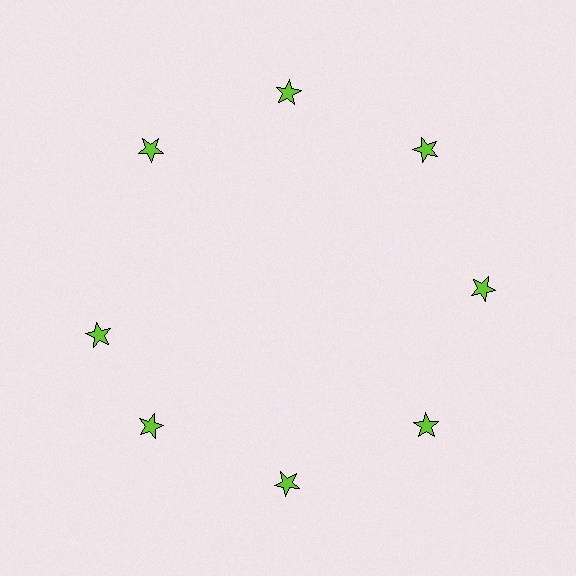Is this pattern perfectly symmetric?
No. The 8 lime stars are arranged in a ring, but one element near the 9 o'clock position is rotated out of alignment along the ring, breaking the 8-fold rotational symmetry.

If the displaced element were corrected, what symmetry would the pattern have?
It would have 8-fold rotational symmetry — the pattern would map onto itself every 45 degrees.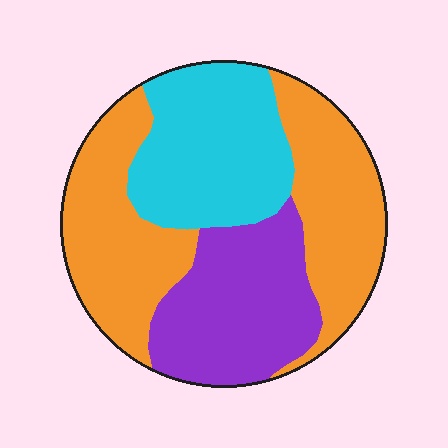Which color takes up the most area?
Orange, at roughly 45%.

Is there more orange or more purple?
Orange.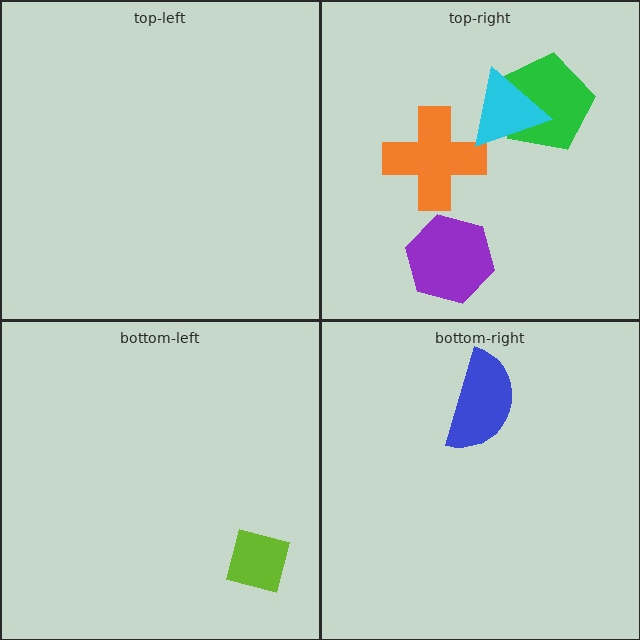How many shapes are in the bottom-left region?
1.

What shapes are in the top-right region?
The green pentagon, the orange cross, the cyan triangle, the purple hexagon.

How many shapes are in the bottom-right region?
1.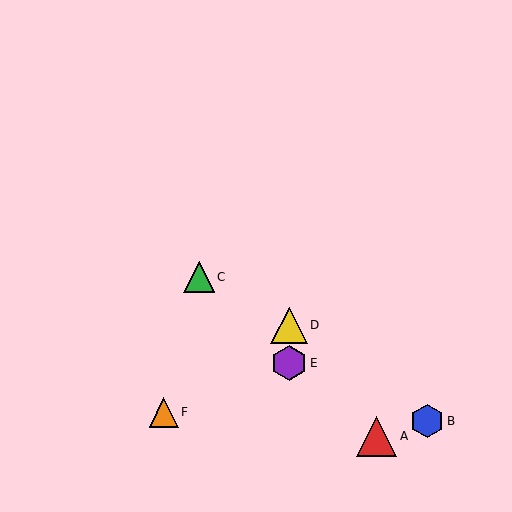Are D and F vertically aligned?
No, D is at x≈289 and F is at x≈164.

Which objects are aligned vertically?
Objects D, E are aligned vertically.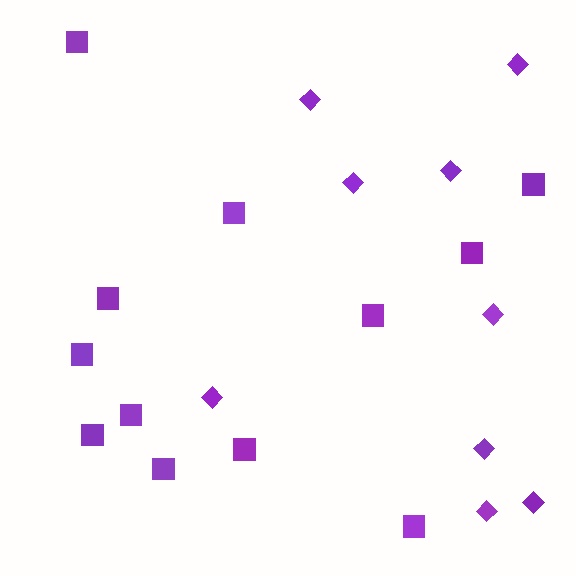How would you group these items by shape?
There are 2 groups: one group of diamonds (9) and one group of squares (12).